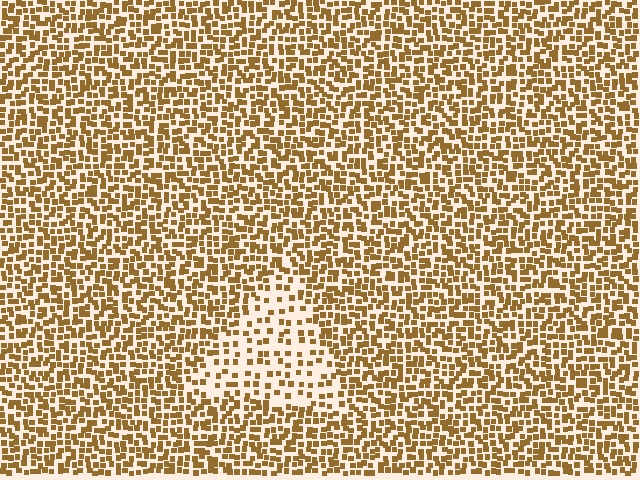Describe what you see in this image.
The image contains small brown elements arranged at two different densities. A triangle-shaped region is visible where the elements are less densely packed than the surrounding area.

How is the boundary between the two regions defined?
The boundary is defined by a change in element density (approximately 2.2x ratio). All elements are the same color, size, and shape.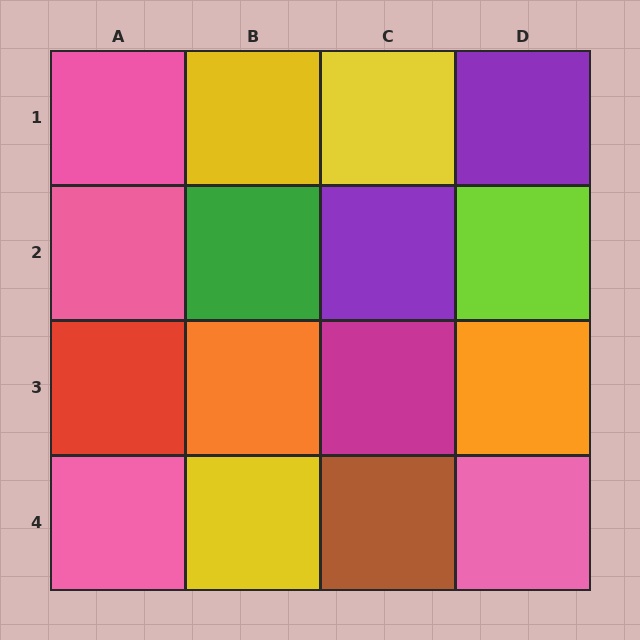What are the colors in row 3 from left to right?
Red, orange, magenta, orange.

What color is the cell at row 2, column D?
Lime.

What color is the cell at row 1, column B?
Yellow.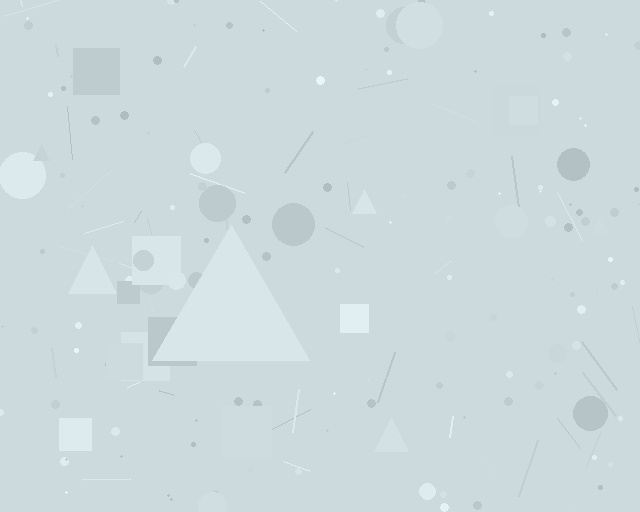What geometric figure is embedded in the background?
A triangle is embedded in the background.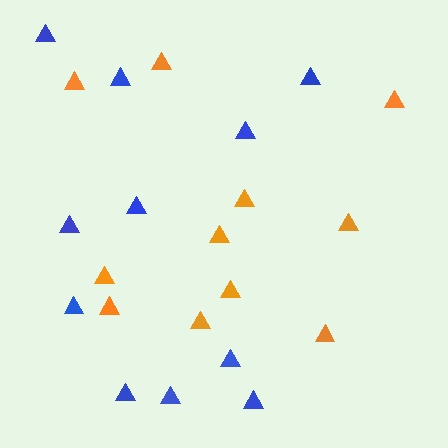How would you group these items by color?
There are 2 groups: one group of blue triangles (11) and one group of orange triangles (11).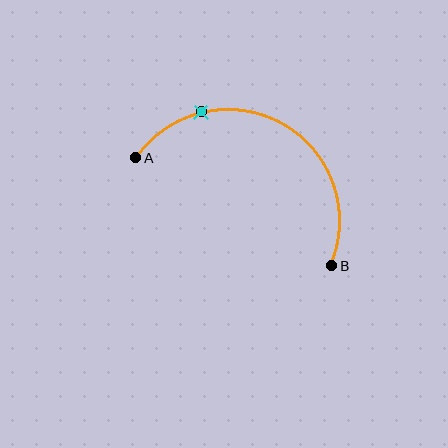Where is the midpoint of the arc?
The arc midpoint is the point on the curve farthest from the straight line joining A and B. It sits above that line.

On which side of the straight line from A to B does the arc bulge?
The arc bulges above the straight line connecting A and B.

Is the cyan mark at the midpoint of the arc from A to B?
No. The cyan mark lies on the arc but is closer to endpoint A. The arc midpoint would be at the point on the curve equidistant along the arc from both A and B.